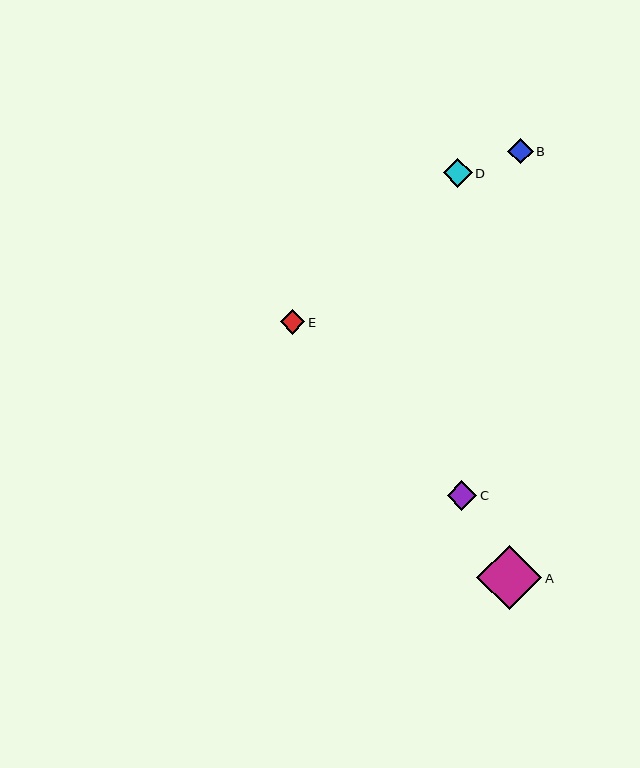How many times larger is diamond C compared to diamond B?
Diamond C is approximately 1.2 times the size of diamond B.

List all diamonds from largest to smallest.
From largest to smallest: A, C, D, B, E.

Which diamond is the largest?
Diamond A is the largest with a size of approximately 65 pixels.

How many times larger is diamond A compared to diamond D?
Diamond A is approximately 2.2 times the size of diamond D.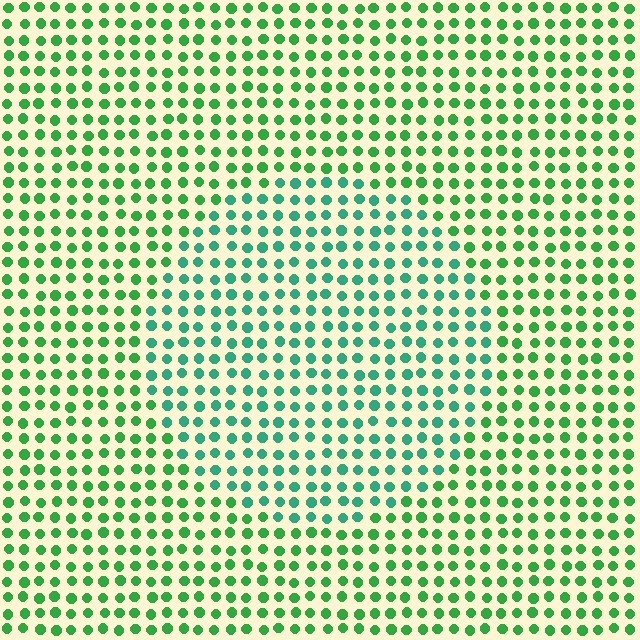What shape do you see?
I see a circle.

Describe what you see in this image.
The image is filled with small green elements in a uniform arrangement. A circle-shaped region is visible where the elements are tinted to a slightly different hue, forming a subtle color boundary.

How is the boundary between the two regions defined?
The boundary is defined purely by a slight shift in hue (about 30 degrees). Spacing, size, and orientation are identical on both sides.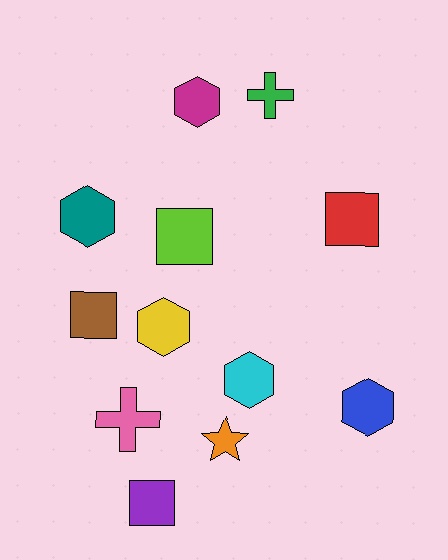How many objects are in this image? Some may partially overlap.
There are 12 objects.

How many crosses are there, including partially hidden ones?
There are 2 crosses.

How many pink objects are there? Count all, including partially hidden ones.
There is 1 pink object.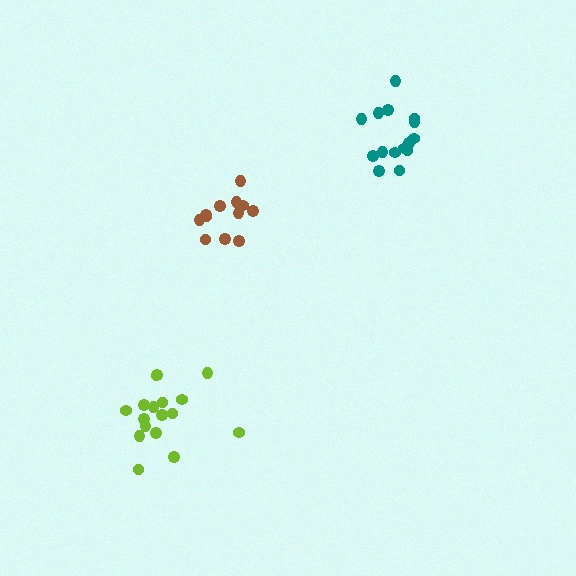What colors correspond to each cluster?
The clusters are colored: brown, lime, teal.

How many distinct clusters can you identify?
There are 3 distinct clusters.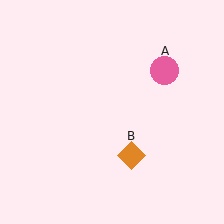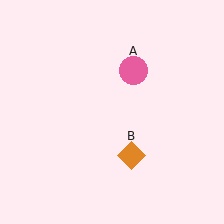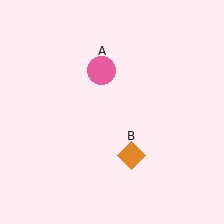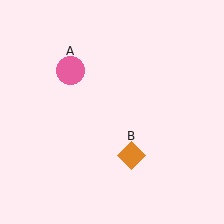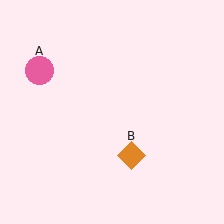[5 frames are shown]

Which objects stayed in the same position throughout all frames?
Orange diamond (object B) remained stationary.